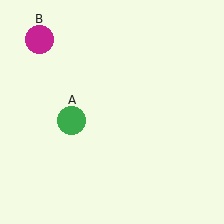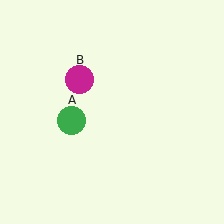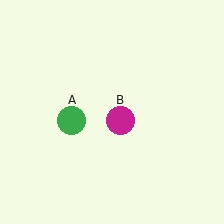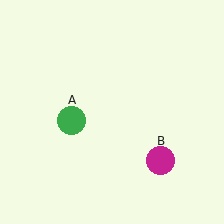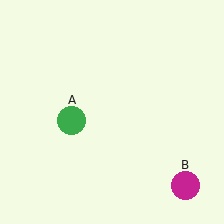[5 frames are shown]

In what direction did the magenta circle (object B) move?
The magenta circle (object B) moved down and to the right.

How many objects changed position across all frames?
1 object changed position: magenta circle (object B).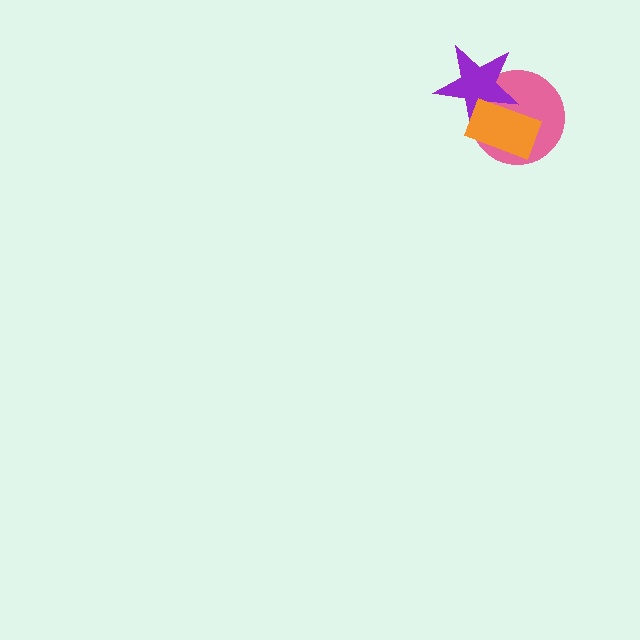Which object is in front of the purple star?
The orange rectangle is in front of the purple star.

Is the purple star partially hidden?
Yes, it is partially covered by another shape.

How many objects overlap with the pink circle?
2 objects overlap with the pink circle.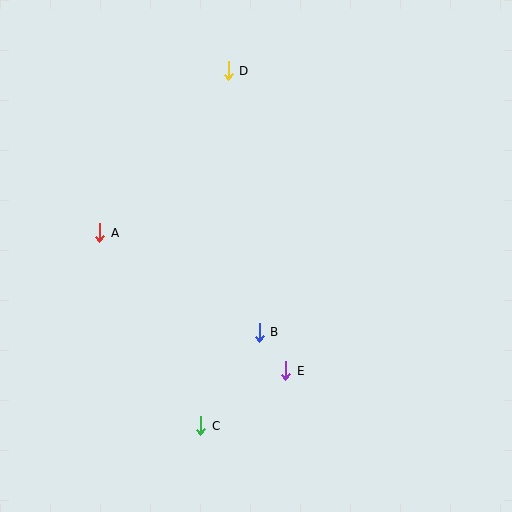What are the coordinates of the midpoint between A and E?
The midpoint between A and E is at (193, 302).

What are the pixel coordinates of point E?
Point E is at (286, 371).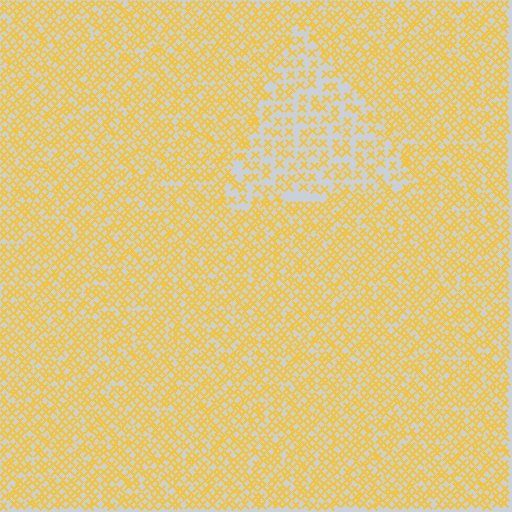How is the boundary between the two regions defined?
The boundary is defined by a change in element density (approximately 1.9x ratio). All elements are the same color, size, and shape.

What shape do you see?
I see a triangle.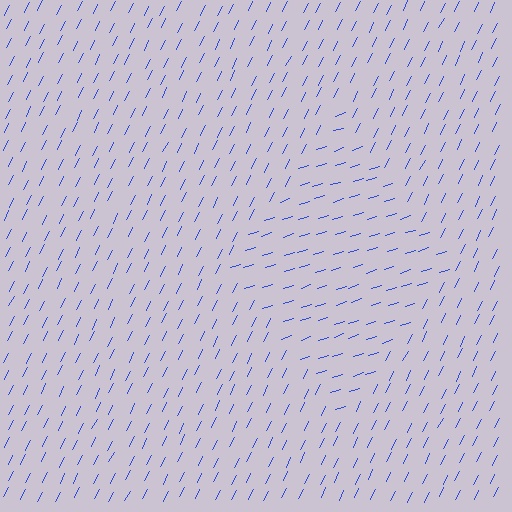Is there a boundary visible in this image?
Yes, there is a texture boundary formed by a change in line orientation.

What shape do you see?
I see a diamond.